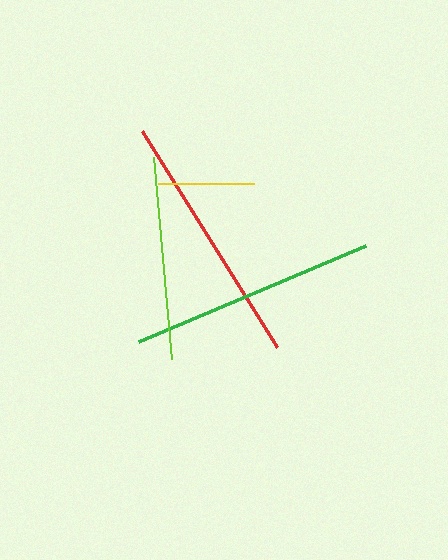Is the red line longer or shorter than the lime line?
The red line is longer than the lime line.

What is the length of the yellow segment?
The yellow segment is approximately 96 pixels long.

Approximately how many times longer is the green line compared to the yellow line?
The green line is approximately 2.6 times the length of the yellow line.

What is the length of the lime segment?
The lime segment is approximately 204 pixels long.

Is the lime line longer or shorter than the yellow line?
The lime line is longer than the yellow line.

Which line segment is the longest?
The red line is the longest at approximately 255 pixels.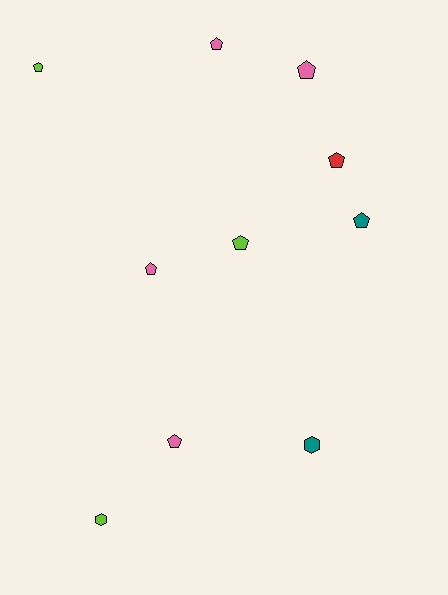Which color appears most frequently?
Pink, with 4 objects.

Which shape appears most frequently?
Pentagon, with 8 objects.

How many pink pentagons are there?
There are 4 pink pentagons.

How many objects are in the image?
There are 10 objects.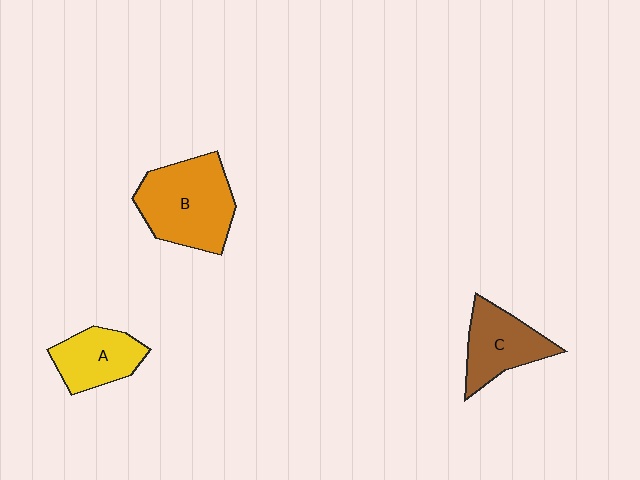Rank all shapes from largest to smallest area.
From largest to smallest: B (orange), C (brown), A (yellow).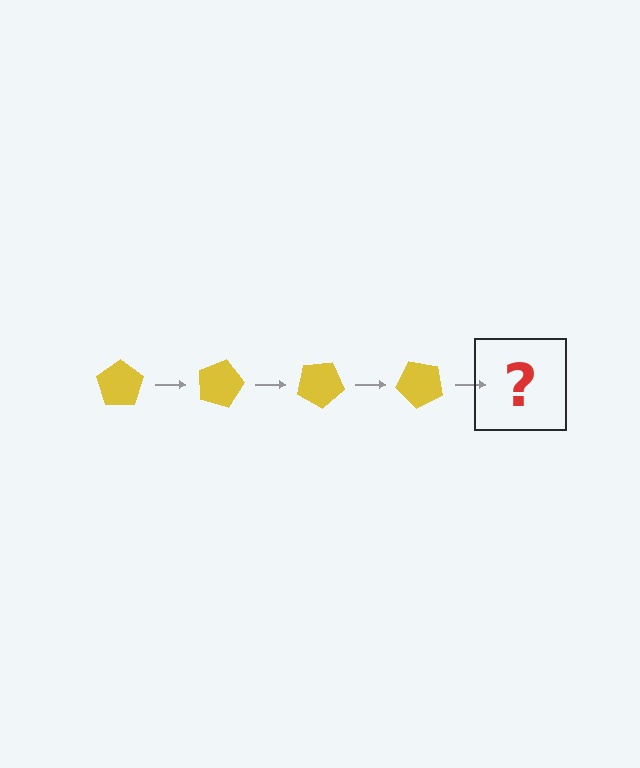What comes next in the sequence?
The next element should be a yellow pentagon rotated 60 degrees.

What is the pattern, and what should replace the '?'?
The pattern is that the pentagon rotates 15 degrees each step. The '?' should be a yellow pentagon rotated 60 degrees.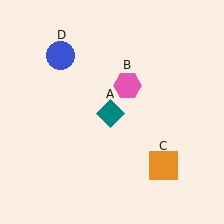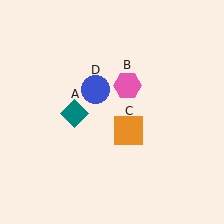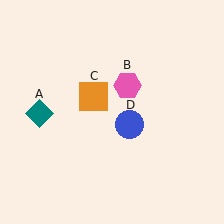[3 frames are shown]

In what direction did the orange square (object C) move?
The orange square (object C) moved up and to the left.